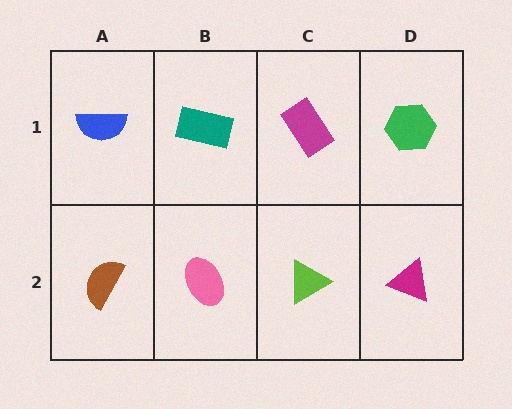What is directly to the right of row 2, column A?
A pink ellipse.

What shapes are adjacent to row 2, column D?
A green hexagon (row 1, column D), a lime triangle (row 2, column C).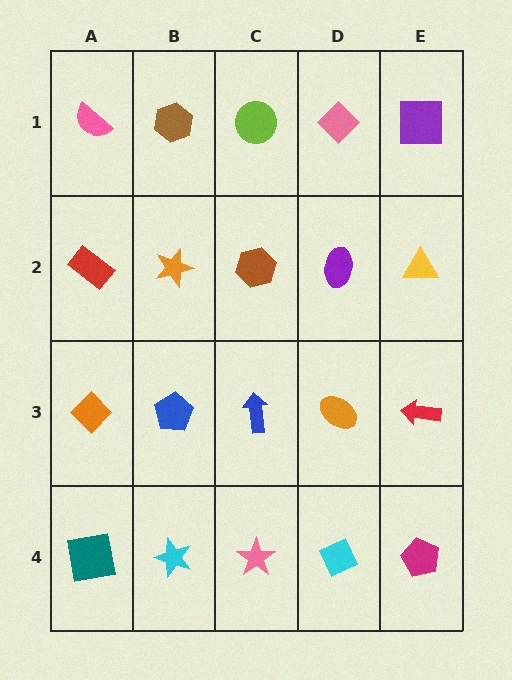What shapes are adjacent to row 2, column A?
A pink semicircle (row 1, column A), an orange diamond (row 3, column A), an orange star (row 2, column B).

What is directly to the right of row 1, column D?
A purple square.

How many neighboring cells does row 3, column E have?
3.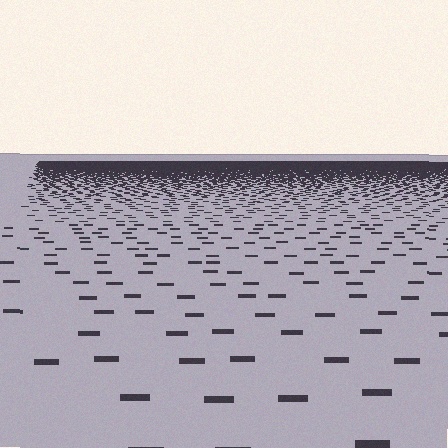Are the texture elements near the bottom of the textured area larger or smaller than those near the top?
Larger. Near the bottom, elements are closer to the viewer and appear at a bigger on-screen size.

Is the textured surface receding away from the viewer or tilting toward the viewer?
The surface is receding away from the viewer. Texture elements get smaller and denser toward the top.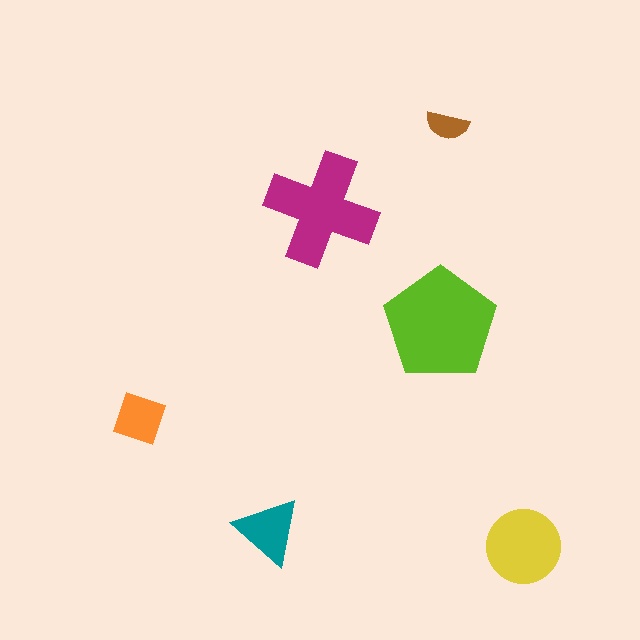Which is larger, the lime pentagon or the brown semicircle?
The lime pentagon.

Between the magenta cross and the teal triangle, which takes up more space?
The magenta cross.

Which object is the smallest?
The brown semicircle.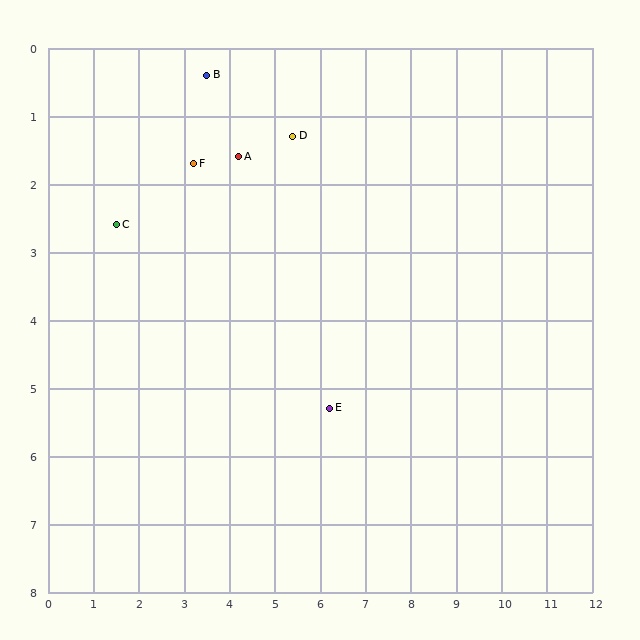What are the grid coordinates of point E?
Point E is at approximately (6.2, 5.3).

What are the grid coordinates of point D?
Point D is at approximately (5.4, 1.3).